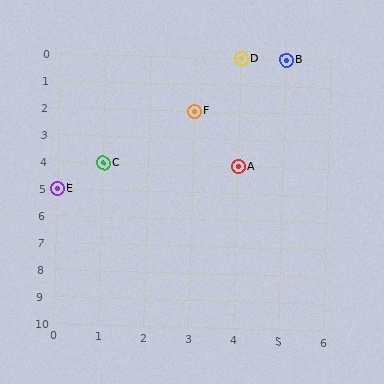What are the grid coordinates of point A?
Point A is at grid coordinates (4, 4).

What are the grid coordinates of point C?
Point C is at grid coordinates (1, 4).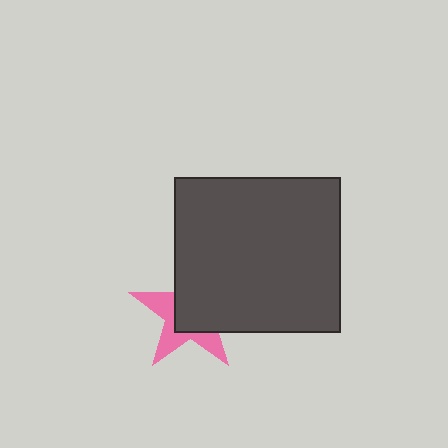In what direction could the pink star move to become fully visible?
The pink star could move toward the lower-left. That would shift it out from behind the dark gray rectangle entirely.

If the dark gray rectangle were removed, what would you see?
You would see the complete pink star.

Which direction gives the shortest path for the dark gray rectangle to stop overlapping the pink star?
Moving toward the upper-right gives the shortest separation.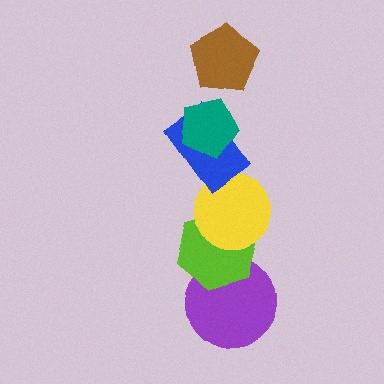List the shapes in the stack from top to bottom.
From top to bottom: the brown pentagon, the teal pentagon, the blue rectangle, the yellow circle, the lime hexagon, the purple circle.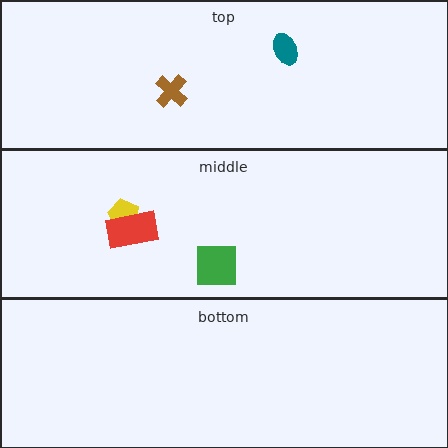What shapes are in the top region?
The teal ellipse, the brown cross.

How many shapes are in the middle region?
3.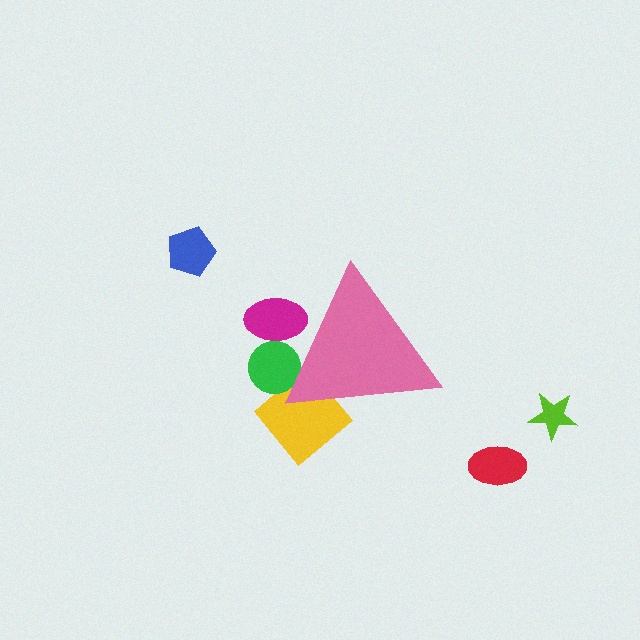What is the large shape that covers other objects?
A pink triangle.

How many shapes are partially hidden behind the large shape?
3 shapes are partially hidden.